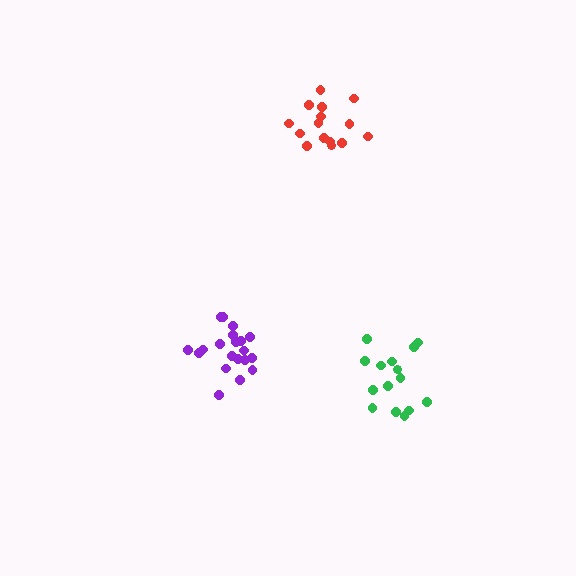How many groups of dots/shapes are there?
There are 3 groups.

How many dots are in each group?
Group 1: 20 dots, Group 2: 15 dots, Group 3: 15 dots (50 total).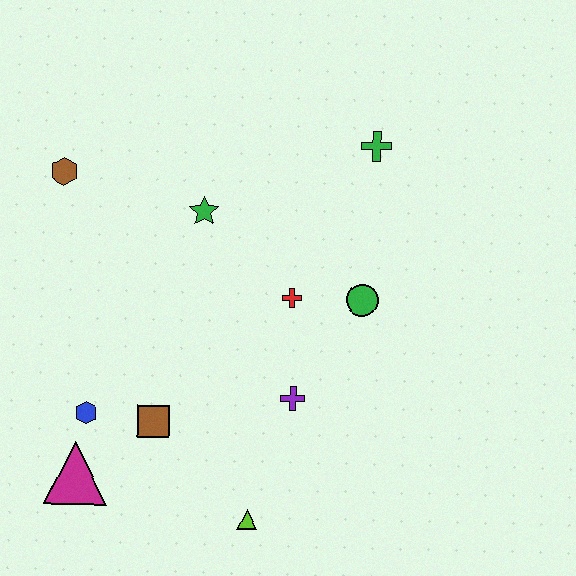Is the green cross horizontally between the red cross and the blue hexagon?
No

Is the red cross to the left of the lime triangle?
No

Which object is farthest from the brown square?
The green cross is farthest from the brown square.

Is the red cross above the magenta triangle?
Yes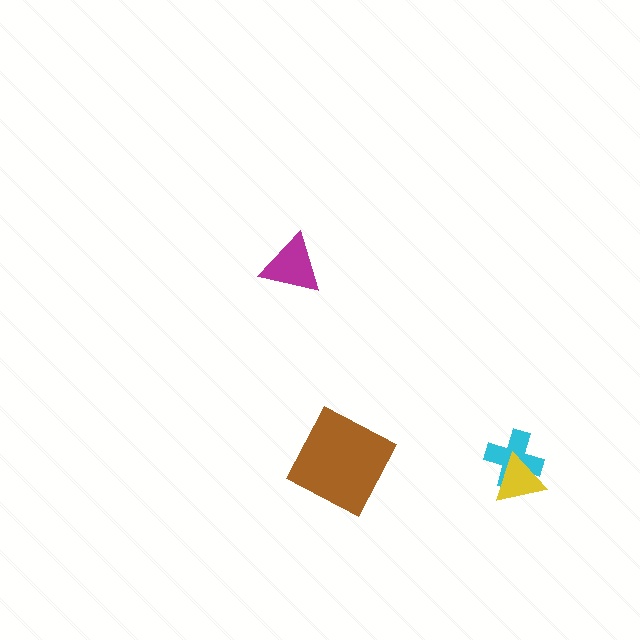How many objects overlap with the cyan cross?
1 object overlaps with the cyan cross.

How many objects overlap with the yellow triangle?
1 object overlaps with the yellow triangle.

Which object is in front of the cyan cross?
The yellow triangle is in front of the cyan cross.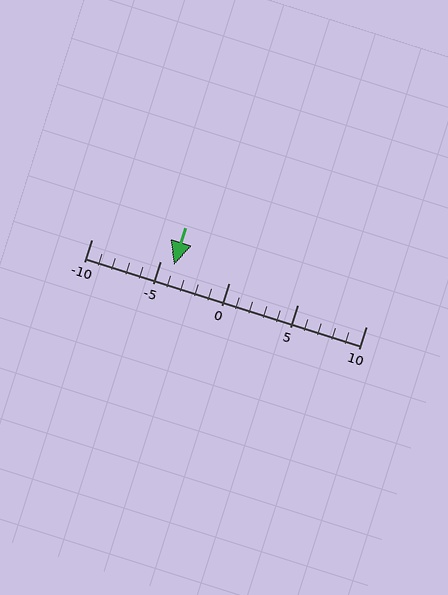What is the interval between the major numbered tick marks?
The major tick marks are spaced 5 units apart.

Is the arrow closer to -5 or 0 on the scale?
The arrow is closer to -5.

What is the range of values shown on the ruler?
The ruler shows values from -10 to 10.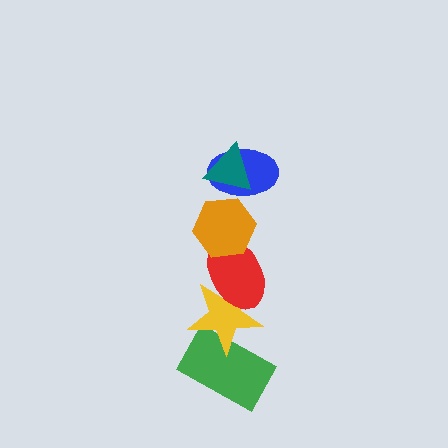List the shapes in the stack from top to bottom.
From top to bottom: the teal triangle, the blue ellipse, the orange hexagon, the red ellipse, the yellow star, the green rectangle.